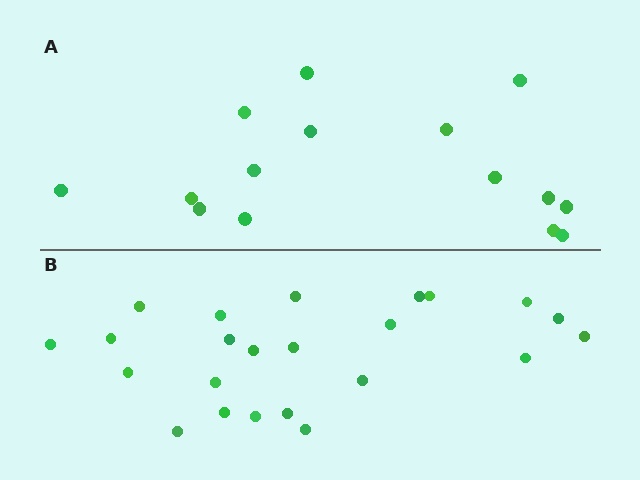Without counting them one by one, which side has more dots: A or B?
Region B (the bottom region) has more dots.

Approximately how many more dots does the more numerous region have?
Region B has roughly 8 or so more dots than region A.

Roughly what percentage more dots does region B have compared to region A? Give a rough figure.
About 55% more.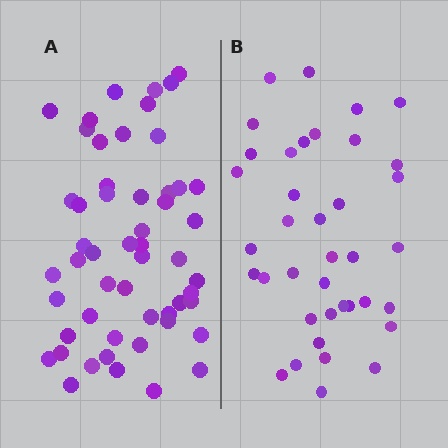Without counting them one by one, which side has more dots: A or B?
Region A (the left region) has more dots.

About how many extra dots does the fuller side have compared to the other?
Region A has approximately 15 more dots than region B.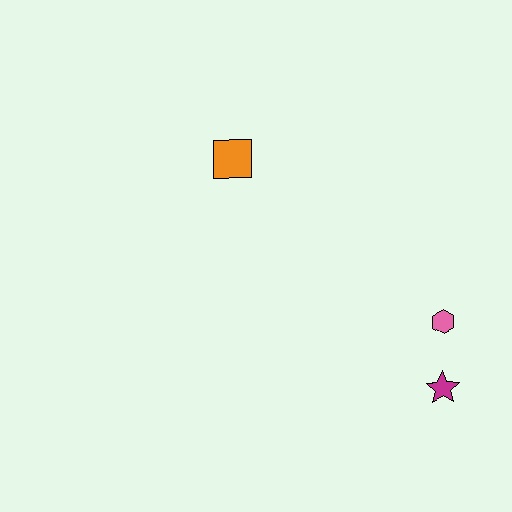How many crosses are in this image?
There are no crosses.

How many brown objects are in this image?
There are no brown objects.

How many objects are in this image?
There are 3 objects.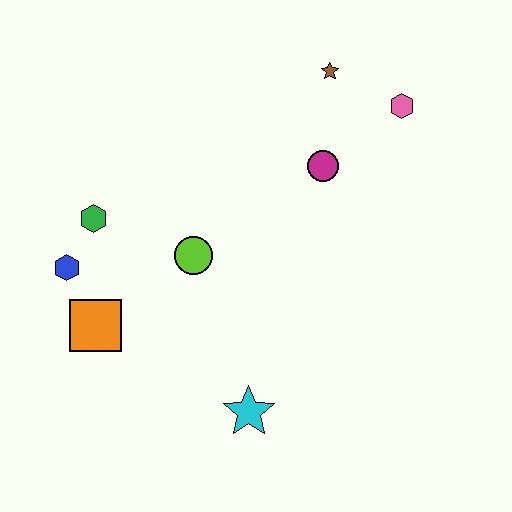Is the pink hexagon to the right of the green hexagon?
Yes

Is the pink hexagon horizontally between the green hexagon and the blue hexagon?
No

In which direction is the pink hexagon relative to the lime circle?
The pink hexagon is to the right of the lime circle.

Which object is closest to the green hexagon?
The blue hexagon is closest to the green hexagon.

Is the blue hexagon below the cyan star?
No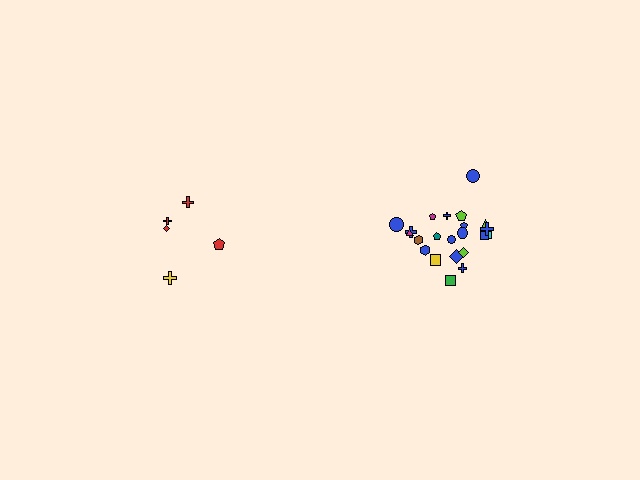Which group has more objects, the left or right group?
The right group.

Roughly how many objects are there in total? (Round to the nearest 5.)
Roughly 25 objects in total.